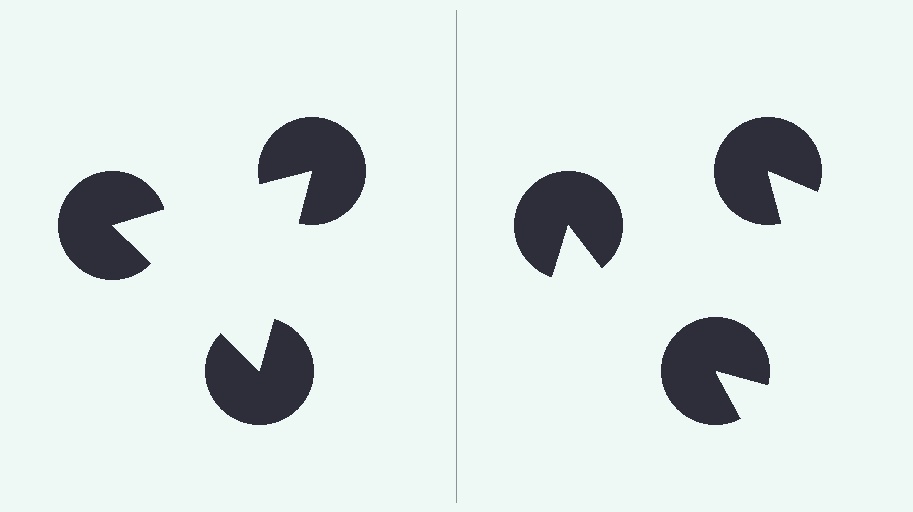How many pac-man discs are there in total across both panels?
6 — 3 on each side.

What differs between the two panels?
The pac-man discs are positioned identically on both sides; only the wedge orientations differ. On the left they align to a triangle; on the right they are misaligned.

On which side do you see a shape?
An illusory triangle appears on the left side. On the right side the wedge cuts are rotated, so no coherent shape forms.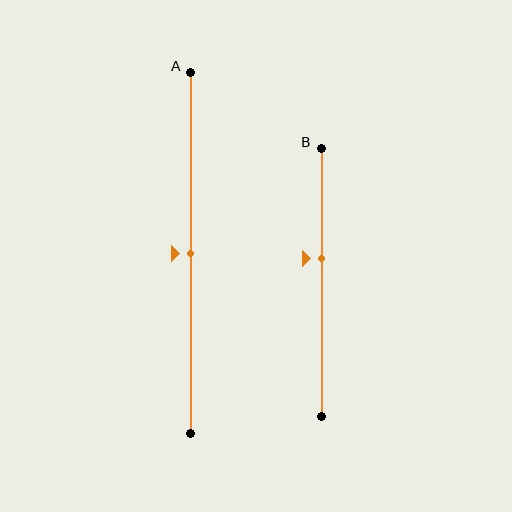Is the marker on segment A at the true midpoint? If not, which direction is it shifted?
Yes, the marker on segment A is at the true midpoint.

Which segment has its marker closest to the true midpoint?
Segment A has its marker closest to the true midpoint.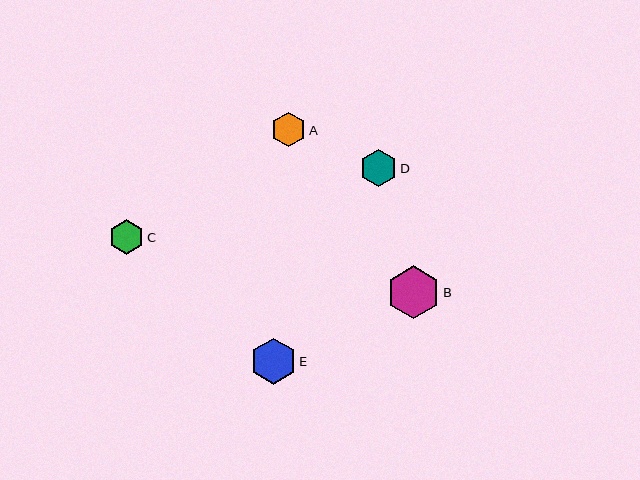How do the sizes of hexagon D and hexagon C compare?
Hexagon D and hexagon C are approximately the same size.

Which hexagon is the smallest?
Hexagon A is the smallest with a size of approximately 35 pixels.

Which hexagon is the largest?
Hexagon B is the largest with a size of approximately 52 pixels.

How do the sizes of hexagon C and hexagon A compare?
Hexagon C and hexagon A are approximately the same size.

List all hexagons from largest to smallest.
From largest to smallest: B, E, D, C, A.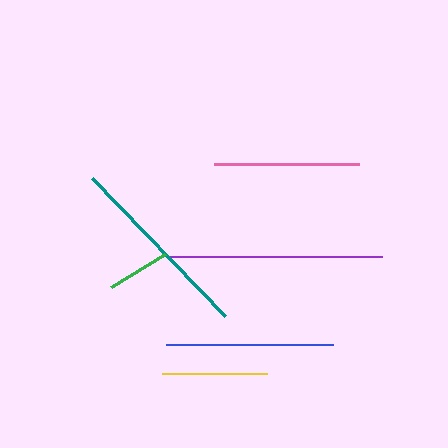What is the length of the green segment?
The green segment is approximately 62 pixels long.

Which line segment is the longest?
The purple line is the longest at approximately 215 pixels.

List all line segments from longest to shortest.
From longest to shortest: purple, teal, blue, pink, yellow, green.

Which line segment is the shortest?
The green line is the shortest at approximately 62 pixels.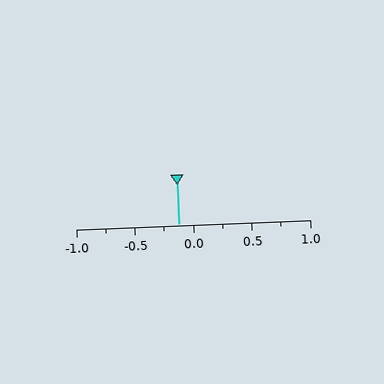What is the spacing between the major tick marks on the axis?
The major ticks are spaced 0.5 apart.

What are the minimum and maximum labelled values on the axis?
The axis runs from -1.0 to 1.0.